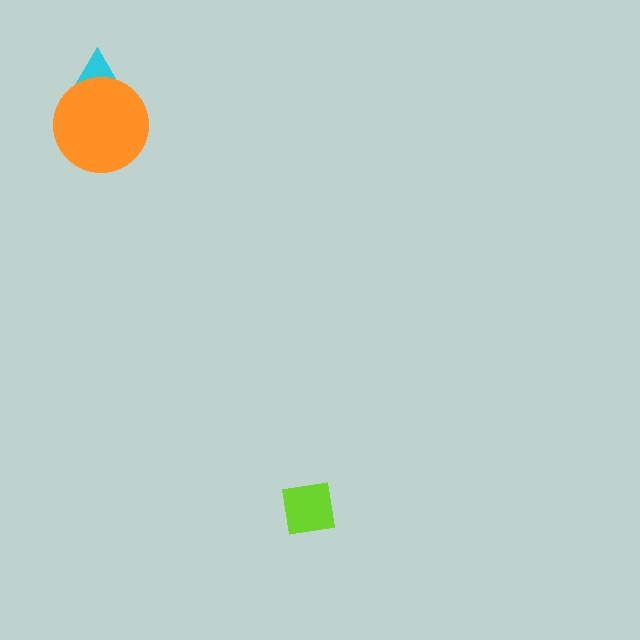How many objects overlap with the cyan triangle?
1 object overlaps with the cyan triangle.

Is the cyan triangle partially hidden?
Yes, it is partially covered by another shape.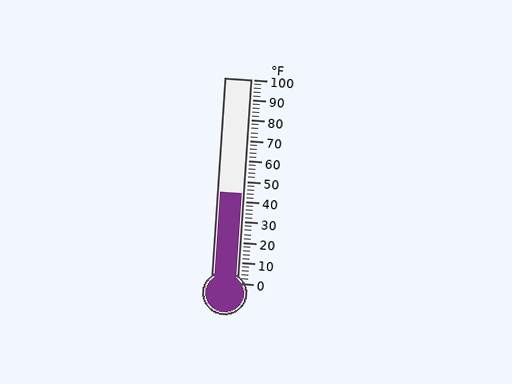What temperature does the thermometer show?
The thermometer shows approximately 44°F.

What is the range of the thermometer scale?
The thermometer scale ranges from 0°F to 100°F.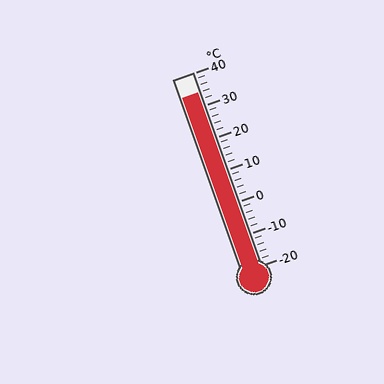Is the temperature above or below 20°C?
The temperature is above 20°C.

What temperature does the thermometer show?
The thermometer shows approximately 34°C.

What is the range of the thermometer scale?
The thermometer scale ranges from -20°C to 40°C.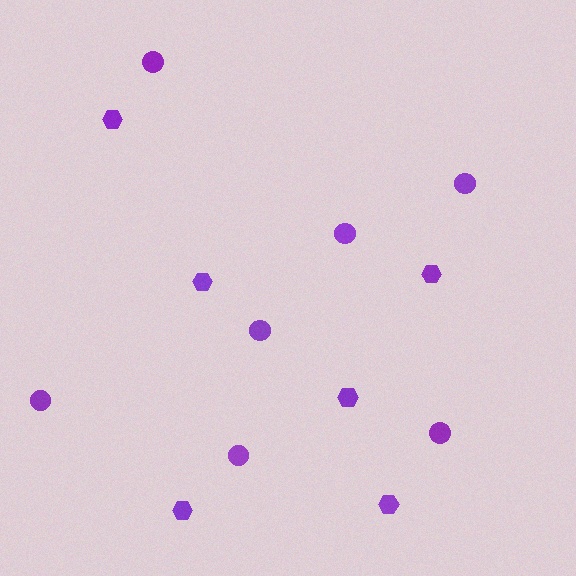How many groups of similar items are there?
There are 2 groups: one group of hexagons (6) and one group of circles (7).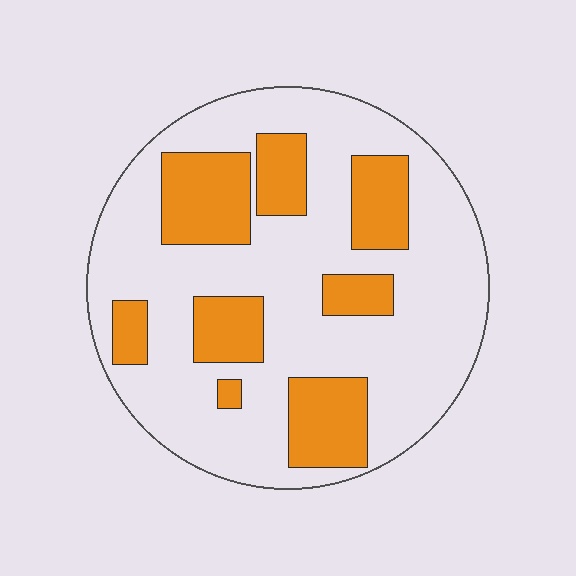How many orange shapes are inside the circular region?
8.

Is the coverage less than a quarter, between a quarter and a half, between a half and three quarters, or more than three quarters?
Between a quarter and a half.